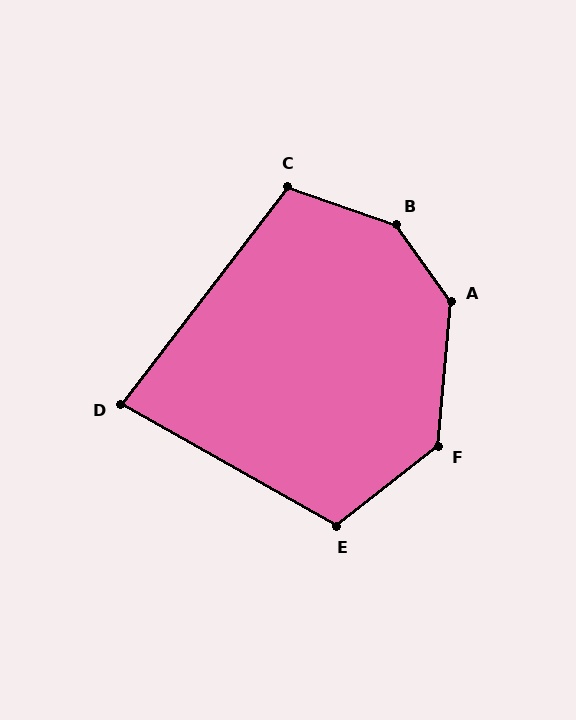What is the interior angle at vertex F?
Approximately 133 degrees (obtuse).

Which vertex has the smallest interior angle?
D, at approximately 82 degrees.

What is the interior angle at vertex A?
Approximately 139 degrees (obtuse).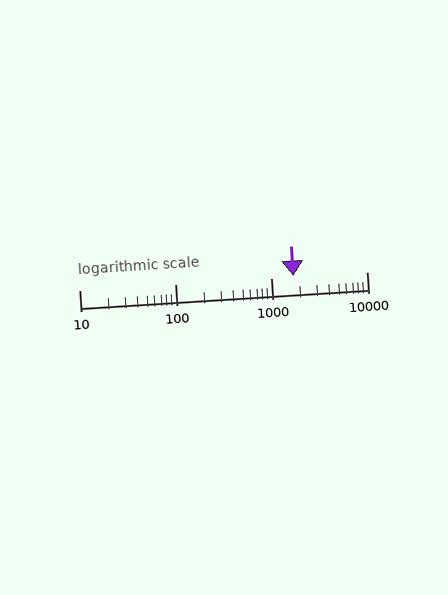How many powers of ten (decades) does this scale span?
The scale spans 3 decades, from 10 to 10000.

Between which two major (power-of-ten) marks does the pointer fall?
The pointer is between 1000 and 10000.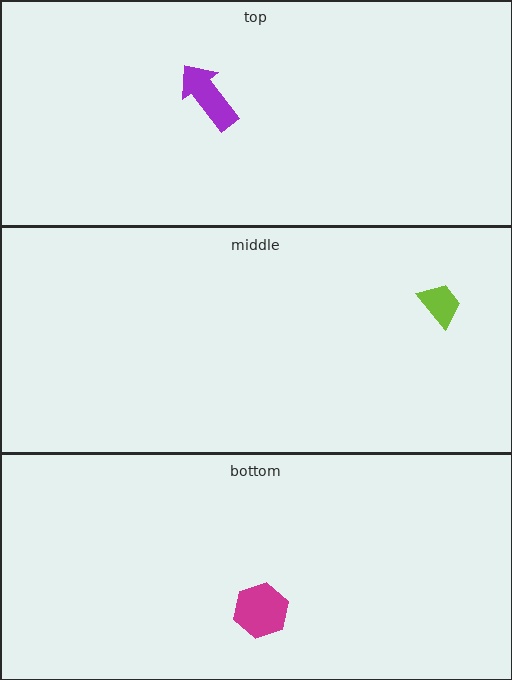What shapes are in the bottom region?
The magenta hexagon.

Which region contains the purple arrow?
The top region.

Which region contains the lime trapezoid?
The middle region.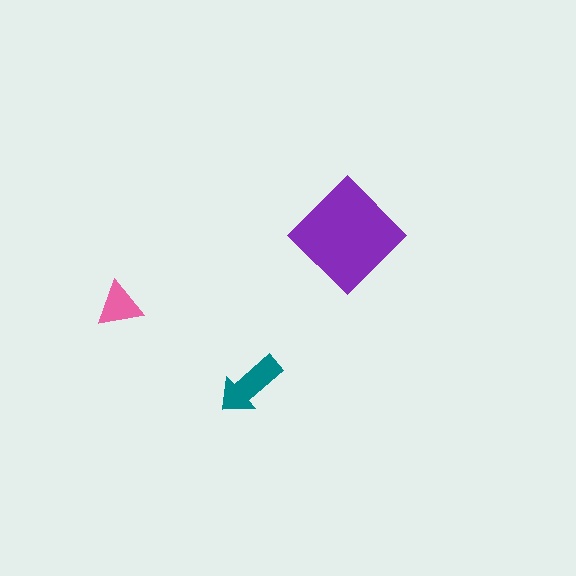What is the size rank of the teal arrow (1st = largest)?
2nd.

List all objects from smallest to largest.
The pink triangle, the teal arrow, the purple diamond.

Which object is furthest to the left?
The pink triangle is leftmost.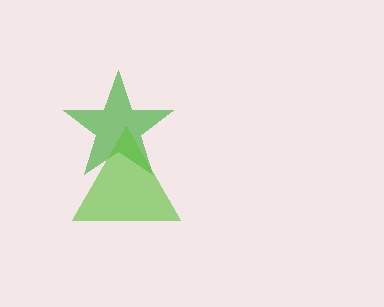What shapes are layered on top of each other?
The layered shapes are: a green star, a lime triangle.